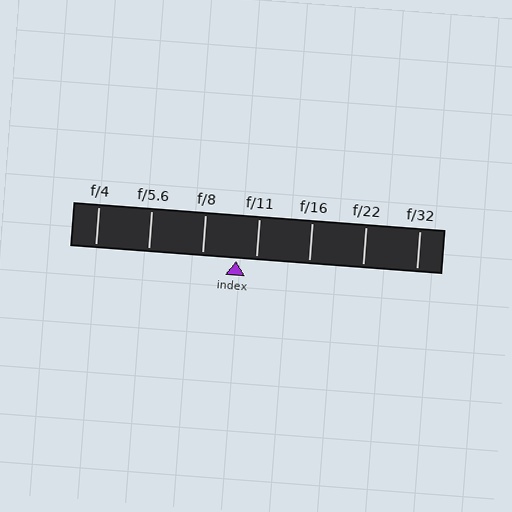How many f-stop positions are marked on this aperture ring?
There are 7 f-stop positions marked.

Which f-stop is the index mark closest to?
The index mark is closest to f/11.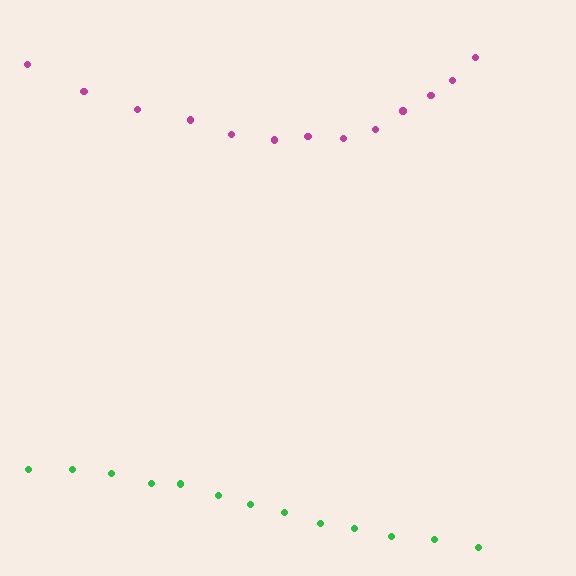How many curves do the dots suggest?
There are 2 distinct paths.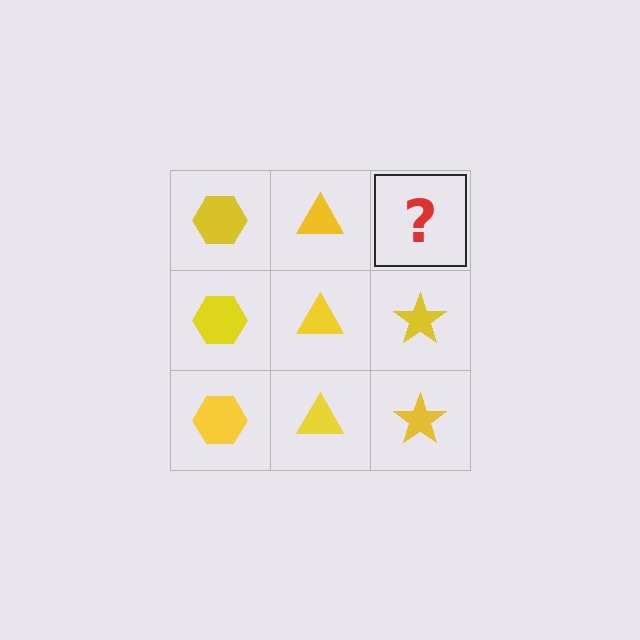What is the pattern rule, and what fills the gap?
The rule is that each column has a consistent shape. The gap should be filled with a yellow star.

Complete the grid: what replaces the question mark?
The question mark should be replaced with a yellow star.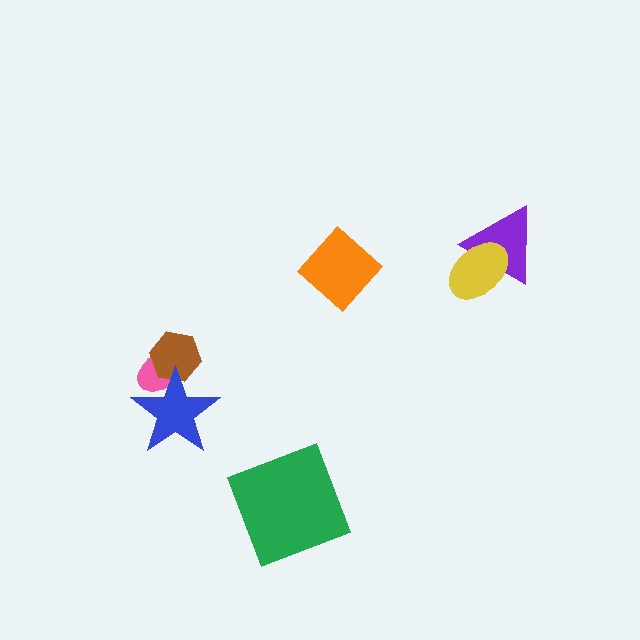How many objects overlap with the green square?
0 objects overlap with the green square.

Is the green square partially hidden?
No, no other shape covers it.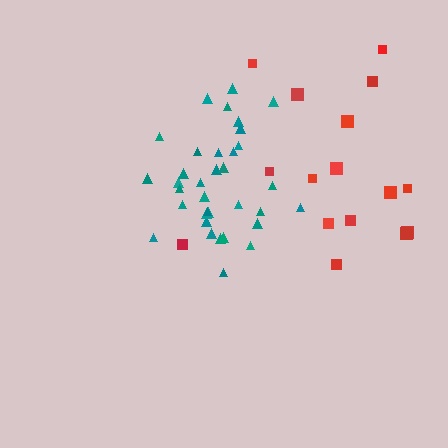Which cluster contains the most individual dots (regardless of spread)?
Teal (35).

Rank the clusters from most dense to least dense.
teal, red.